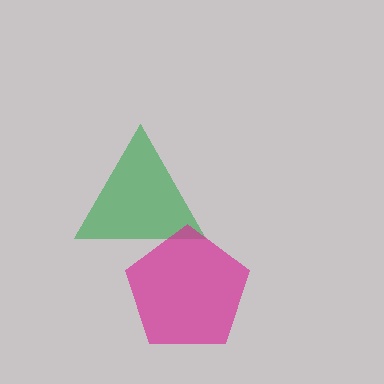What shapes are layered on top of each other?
The layered shapes are: a green triangle, a magenta pentagon.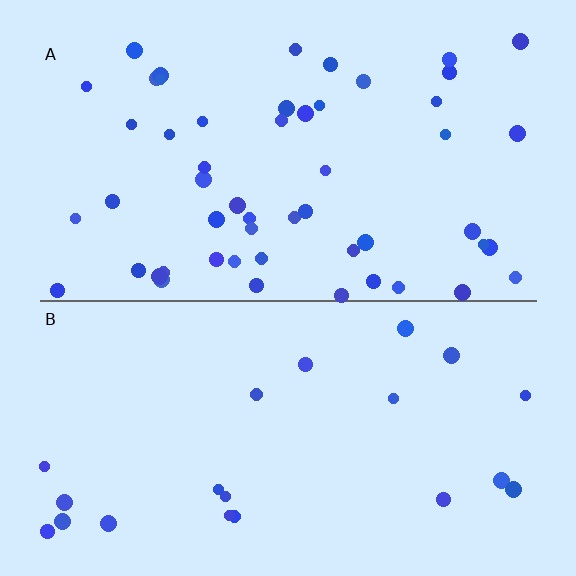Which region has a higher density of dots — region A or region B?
A (the top).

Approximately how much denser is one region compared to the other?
Approximately 2.6× — region A over region B.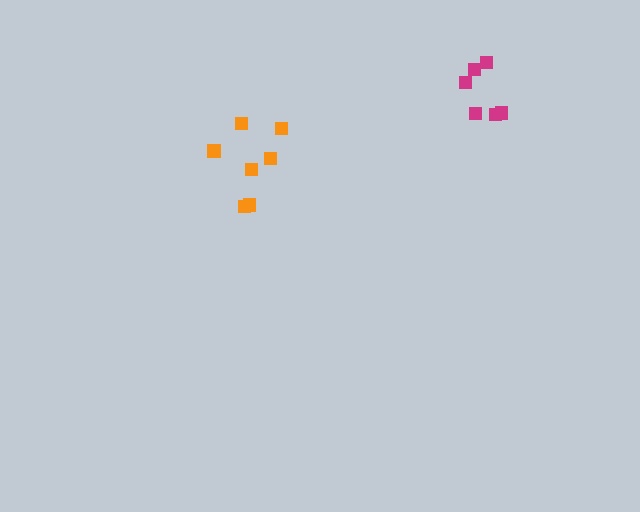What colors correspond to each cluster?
The clusters are colored: orange, magenta.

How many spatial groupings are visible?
There are 2 spatial groupings.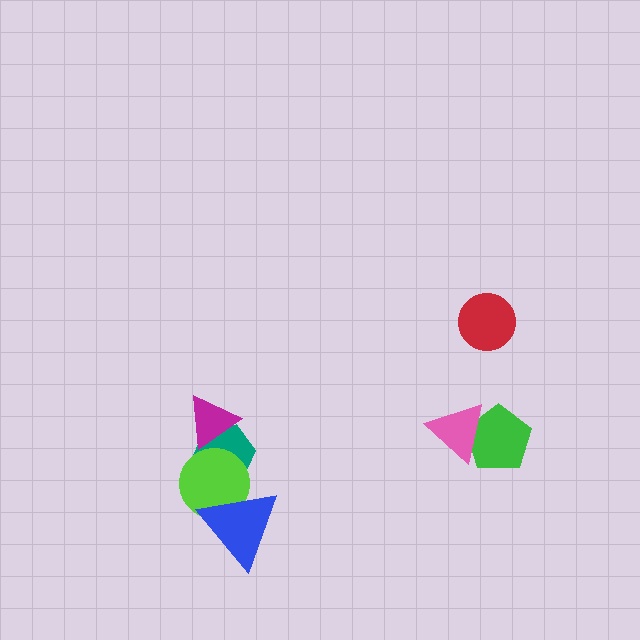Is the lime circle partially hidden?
Yes, it is partially covered by another shape.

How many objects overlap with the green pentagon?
1 object overlaps with the green pentagon.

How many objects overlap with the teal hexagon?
2 objects overlap with the teal hexagon.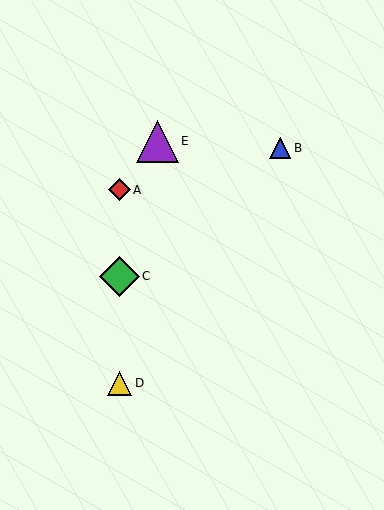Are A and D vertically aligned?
Yes, both are at x≈120.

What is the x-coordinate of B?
Object B is at x≈280.